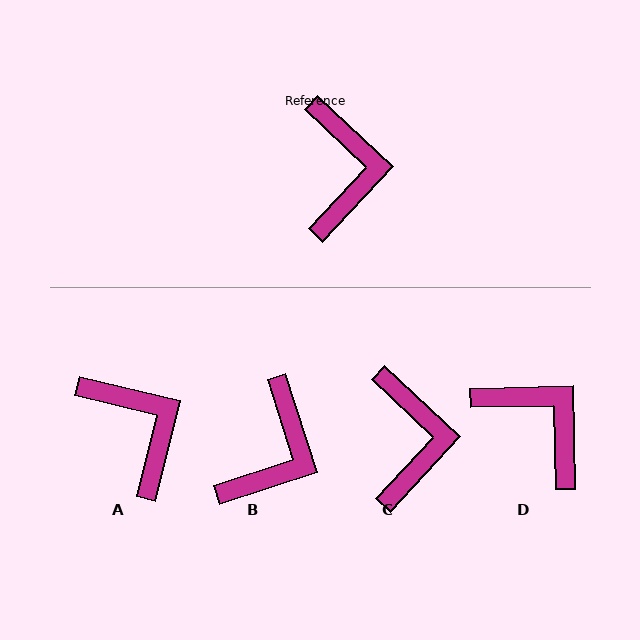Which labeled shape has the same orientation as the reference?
C.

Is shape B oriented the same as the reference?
No, it is off by about 29 degrees.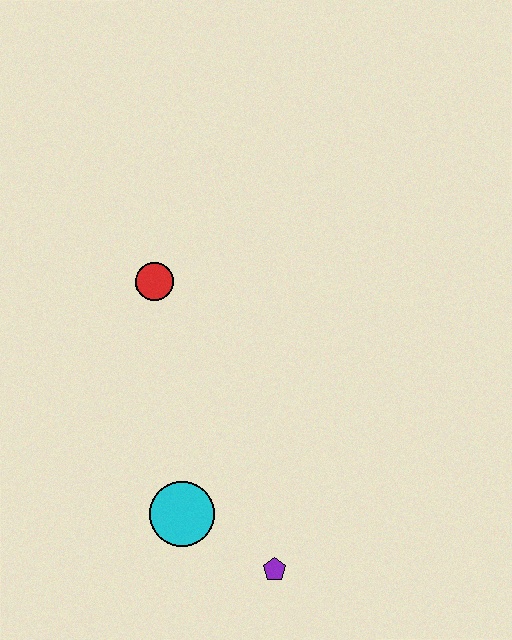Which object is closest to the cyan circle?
The purple pentagon is closest to the cyan circle.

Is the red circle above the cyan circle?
Yes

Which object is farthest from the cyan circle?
The red circle is farthest from the cyan circle.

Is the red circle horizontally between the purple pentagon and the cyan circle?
No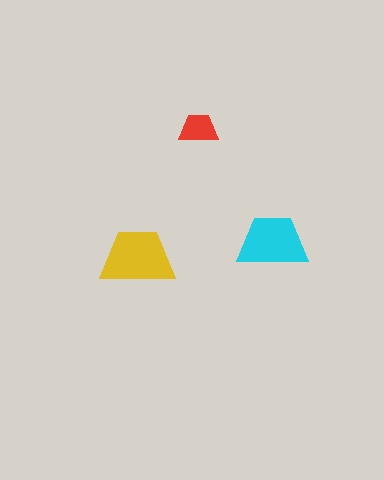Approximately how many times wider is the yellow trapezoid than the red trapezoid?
About 2 times wider.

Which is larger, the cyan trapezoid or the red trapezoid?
The cyan one.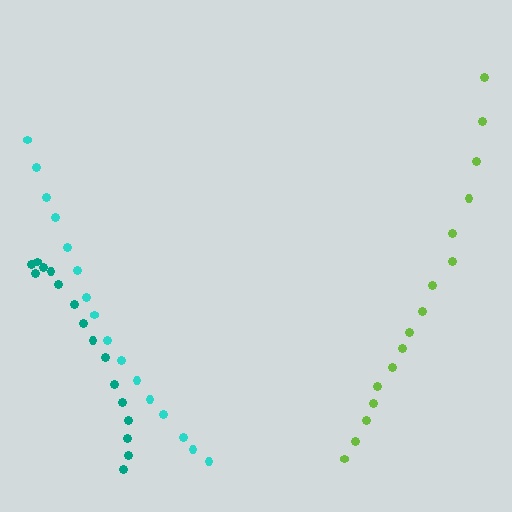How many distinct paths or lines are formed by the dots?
There are 3 distinct paths.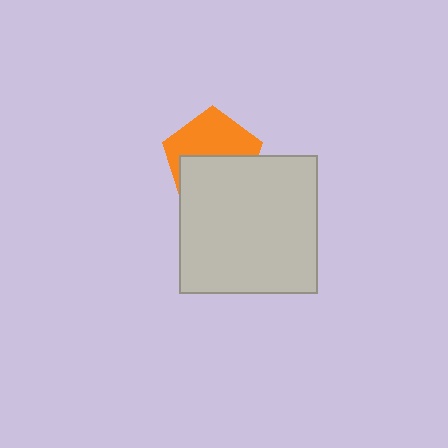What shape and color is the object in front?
The object in front is a light gray square.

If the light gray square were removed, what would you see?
You would see the complete orange pentagon.